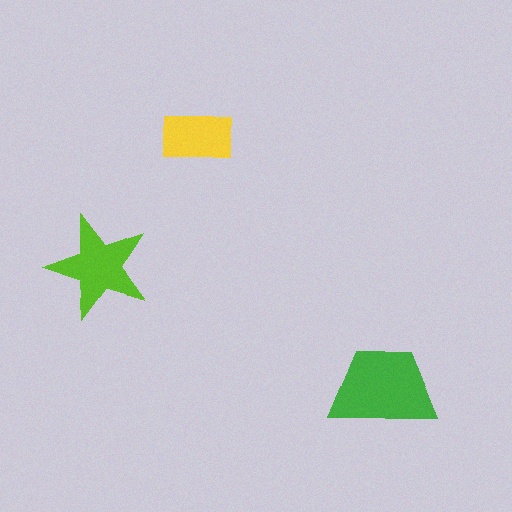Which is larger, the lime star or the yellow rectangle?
The lime star.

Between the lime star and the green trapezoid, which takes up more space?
The green trapezoid.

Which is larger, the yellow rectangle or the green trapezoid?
The green trapezoid.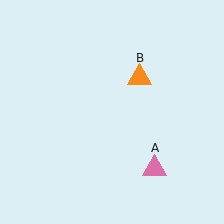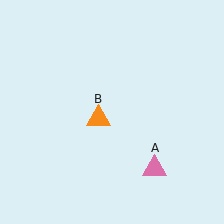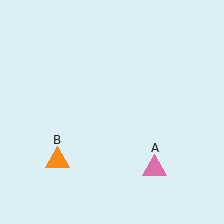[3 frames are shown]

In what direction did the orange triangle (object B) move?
The orange triangle (object B) moved down and to the left.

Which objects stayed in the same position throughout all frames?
Pink triangle (object A) remained stationary.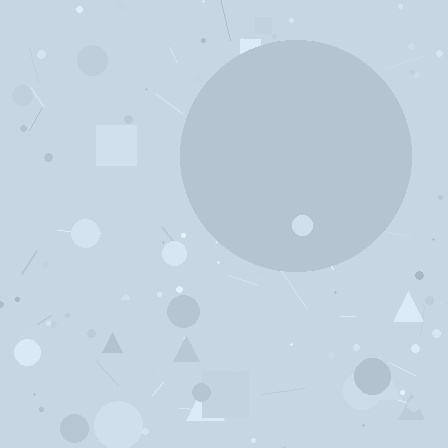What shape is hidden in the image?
A circle is hidden in the image.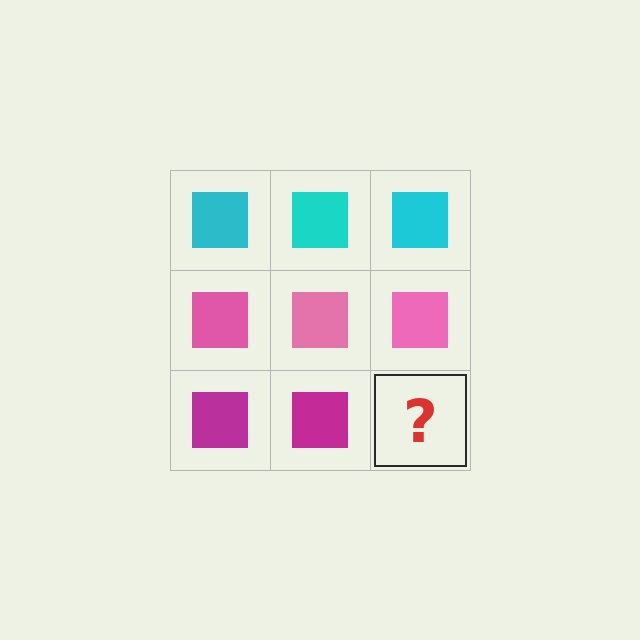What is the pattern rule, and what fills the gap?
The rule is that each row has a consistent color. The gap should be filled with a magenta square.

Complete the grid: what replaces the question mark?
The question mark should be replaced with a magenta square.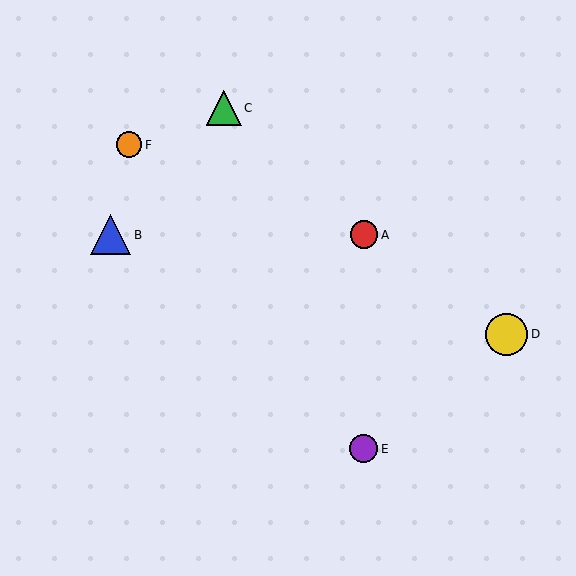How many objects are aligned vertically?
2 objects (A, E) are aligned vertically.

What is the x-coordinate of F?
Object F is at x≈129.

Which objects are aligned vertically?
Objects A, E are aligned vertically.